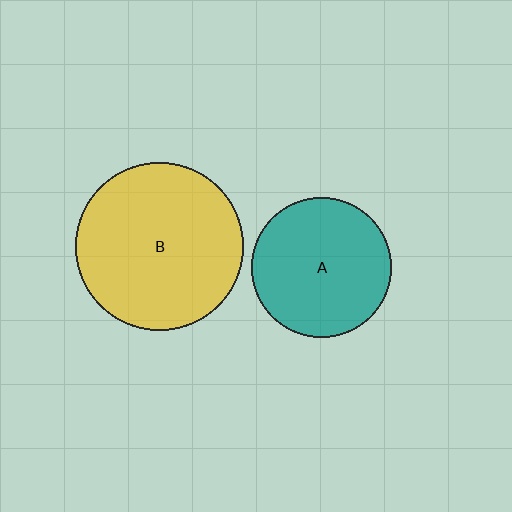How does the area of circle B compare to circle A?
Approximately 1.4 times.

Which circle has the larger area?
Circle B (yellow).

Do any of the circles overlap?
No, none of the circles overlap.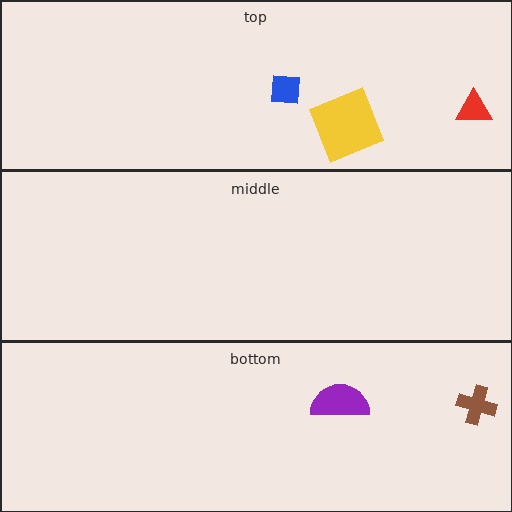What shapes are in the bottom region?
The purple semicircle, the brown cross.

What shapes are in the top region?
The red triangle, the blue square, the yellow square.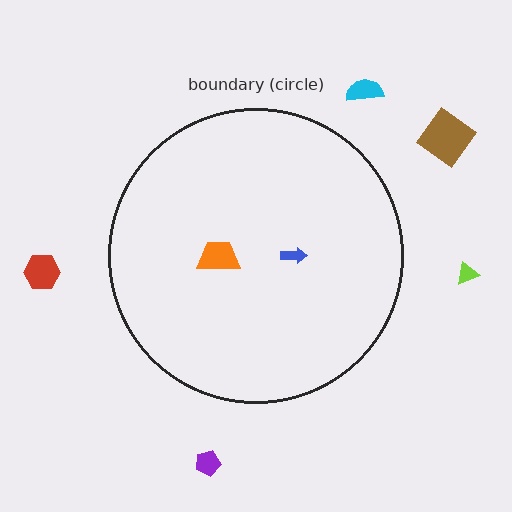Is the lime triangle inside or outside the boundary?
Outside.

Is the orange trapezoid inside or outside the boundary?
Inside.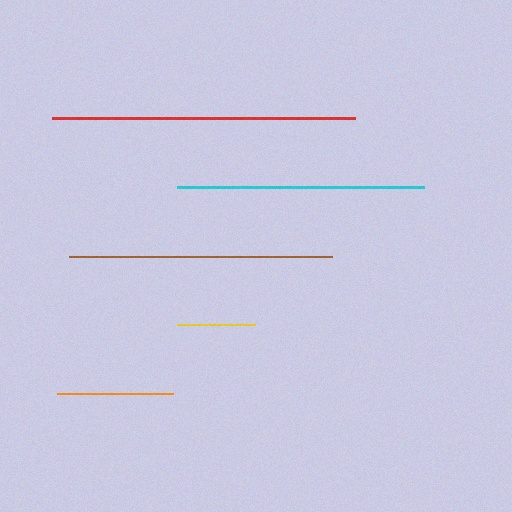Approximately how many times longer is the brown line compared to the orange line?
The brown line is approximately 2.3 times the length of the orange line.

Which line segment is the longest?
The red line is the longest at approximately 304 pixels.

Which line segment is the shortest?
The yellow line is the shortest at approximately 79 pixels.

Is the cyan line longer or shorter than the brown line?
The brown line is longer than the cyan line.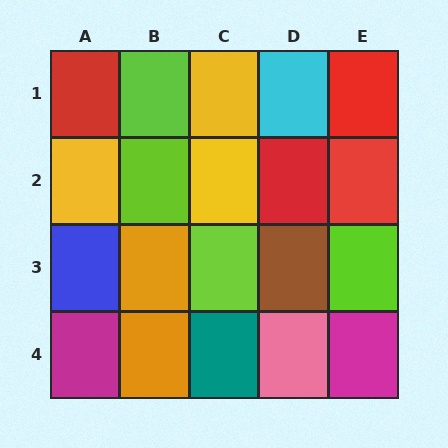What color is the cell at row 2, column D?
Red.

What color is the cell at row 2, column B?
Lime.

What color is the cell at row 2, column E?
Red.